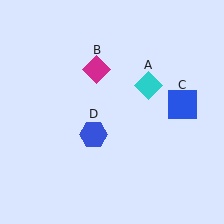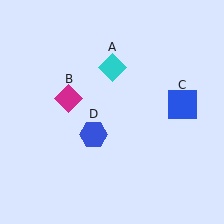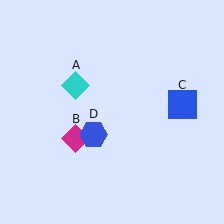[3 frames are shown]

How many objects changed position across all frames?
2 objects changed position: cyan diamond (object A), magenta diamond (object B).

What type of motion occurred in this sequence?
The cyan diamond (object A), magenta diamond (object B) rotated counterclockwise around the center of the scene.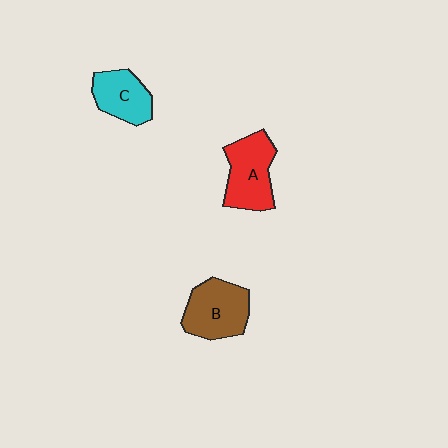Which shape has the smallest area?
Shape C (cyan).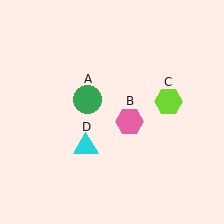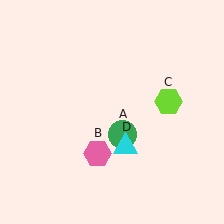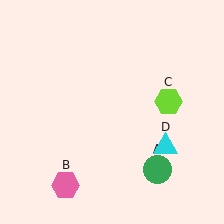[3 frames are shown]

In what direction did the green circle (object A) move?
The green circle (object A) moved down and to the right.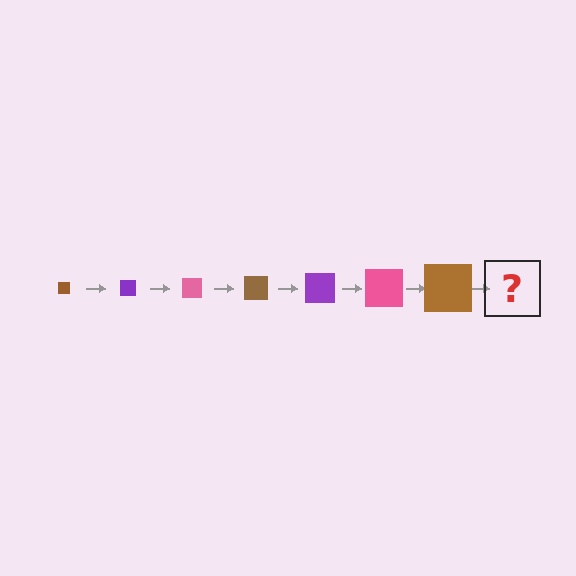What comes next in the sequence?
The next element should be a purple square, larger than the previous one.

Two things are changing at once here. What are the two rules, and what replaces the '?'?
The two rules are that the square grows larger each step and the color cycles through brown, purple, and pink. The '?' should be a purple square, larger than the previous one.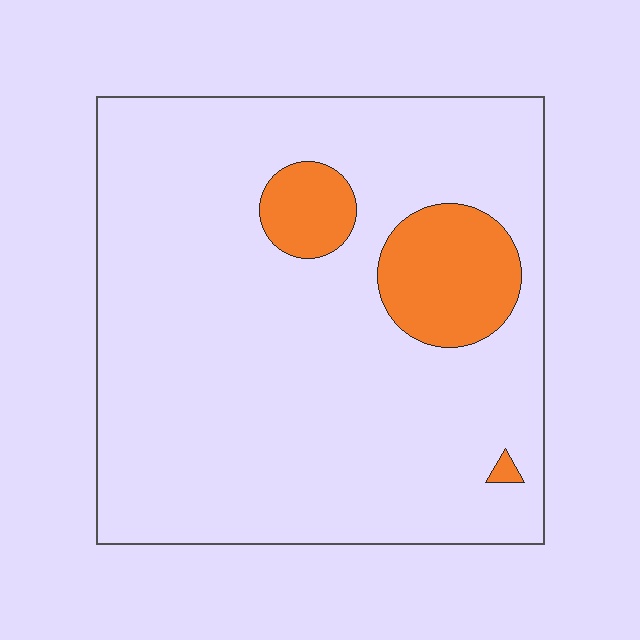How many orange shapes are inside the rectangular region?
3.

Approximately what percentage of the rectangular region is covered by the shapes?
Approximately 10%.